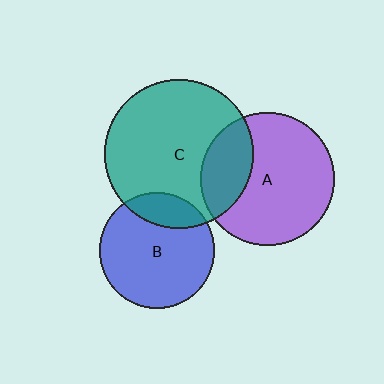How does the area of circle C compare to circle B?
Approximately 1.7 times.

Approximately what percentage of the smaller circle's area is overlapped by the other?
Approximately 25%.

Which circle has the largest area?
Circle C (teal).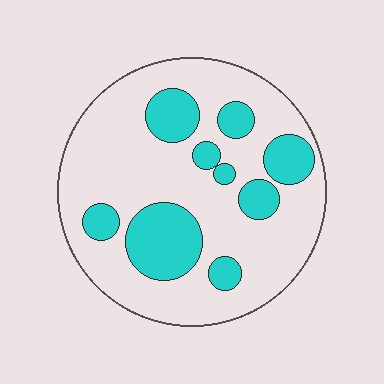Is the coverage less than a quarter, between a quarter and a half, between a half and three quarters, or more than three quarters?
Between a quarter and a half.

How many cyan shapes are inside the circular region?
9.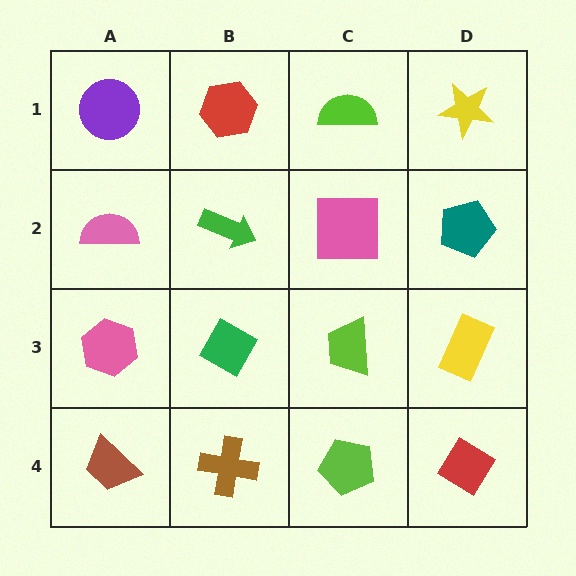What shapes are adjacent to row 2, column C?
A lime semicircle (row 1, column C), a lime trapezoid (row 3, column C), a green arrow (row 2, column B), a teal pentagon (row 2, column D).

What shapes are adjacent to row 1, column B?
A green arrow (row 2, column B), a purple circle (row 1, column A), a lime semicircle (row 1, column C).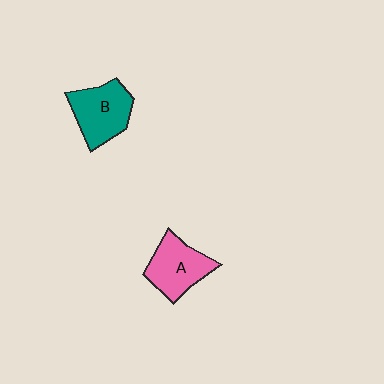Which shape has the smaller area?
Shape A (pink).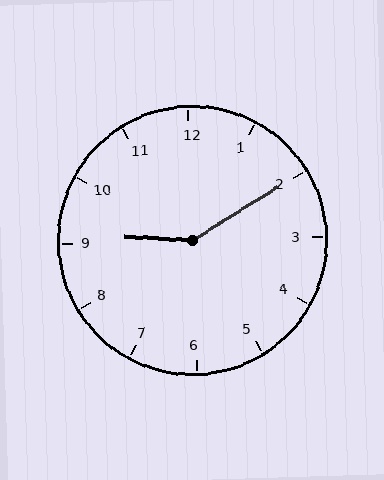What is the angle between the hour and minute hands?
Approximately 145 degrees.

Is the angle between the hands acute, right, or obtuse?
It is obtuse.